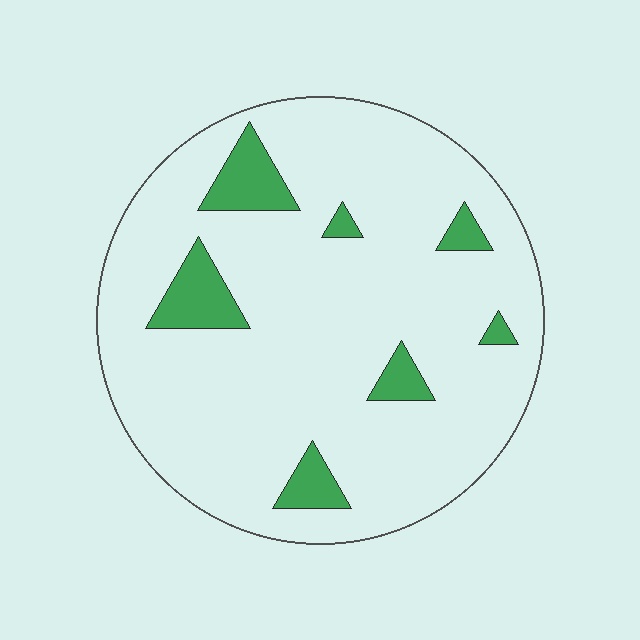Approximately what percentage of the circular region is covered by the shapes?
Approximately 10%.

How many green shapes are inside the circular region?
7.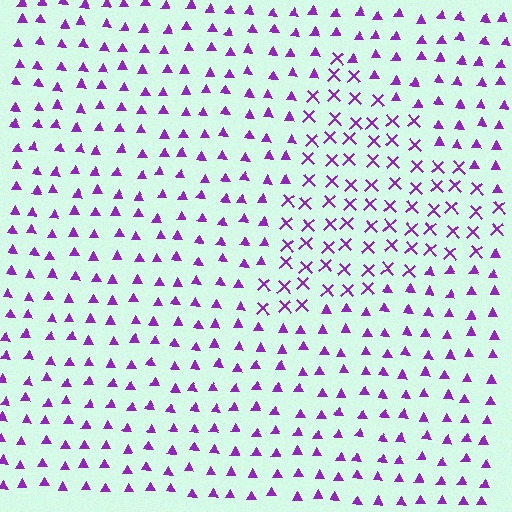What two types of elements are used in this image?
The image uses X marks inside the triangle region and triangles outside it.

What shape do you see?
I see a triangle.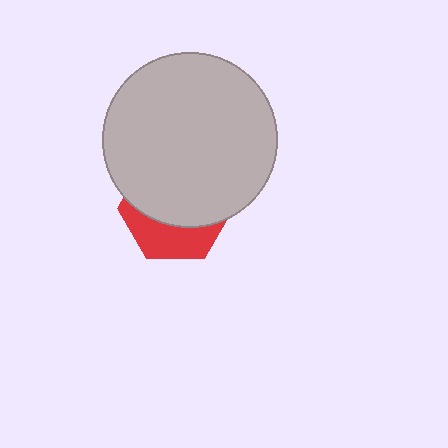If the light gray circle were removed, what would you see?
You would see the complete red hexagon.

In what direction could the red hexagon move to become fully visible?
The red hexagon could move down. That would shift it out from behind the light gray circle entirely.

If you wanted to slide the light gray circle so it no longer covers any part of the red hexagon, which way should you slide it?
Slide it up — that is the most direct way to separate the two shapes.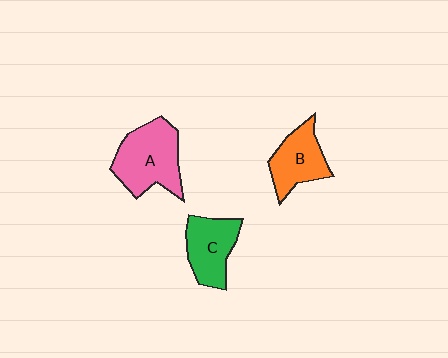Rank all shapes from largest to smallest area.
From largest to smallest: A (pink), C (green), B (orange).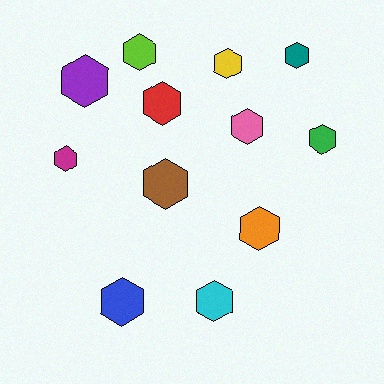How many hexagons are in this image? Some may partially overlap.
There are 12 hexagons.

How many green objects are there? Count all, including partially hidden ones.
There is 1 green object.